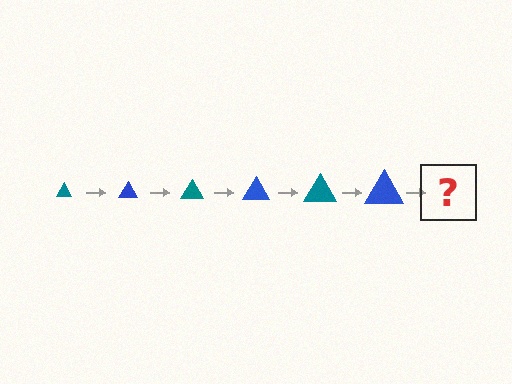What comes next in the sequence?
The next element should be a teal triangle, larger than the previous one.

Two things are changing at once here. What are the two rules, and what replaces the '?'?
The two rules are that the triangle grows larger each step and the color cycles through teal and blue. The '?' should be a teal triangle, larger than the previous one.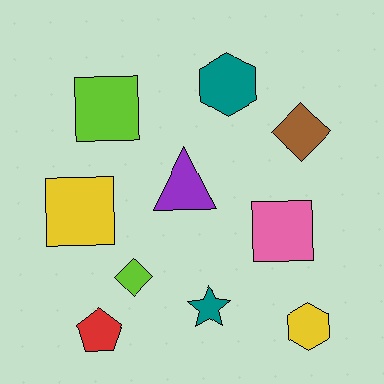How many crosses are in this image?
There are no crosses.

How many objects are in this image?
There are 10 objects.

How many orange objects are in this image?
There are no orange objects.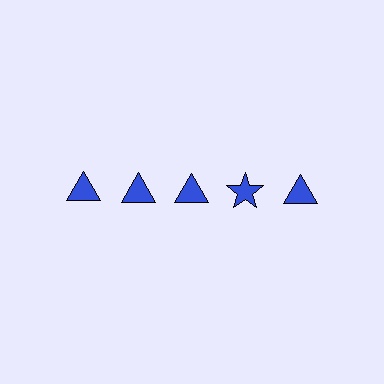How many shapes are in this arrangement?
There are 5 shapes arranged in a grid pattern.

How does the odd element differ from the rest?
It has a different shape: star instead of triangle.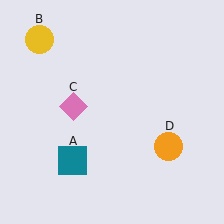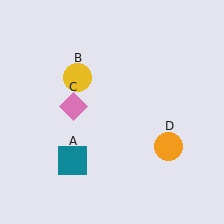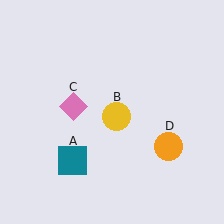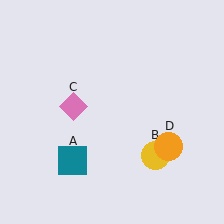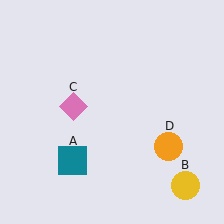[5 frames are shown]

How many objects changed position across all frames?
1 object changed position: yellow circle (object B).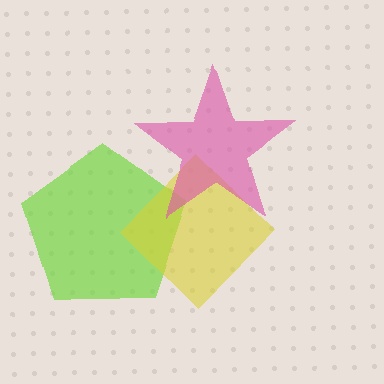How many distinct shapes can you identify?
There are 3 distinct shapes: a lime pentagon, a yellow diamond, a pink star.